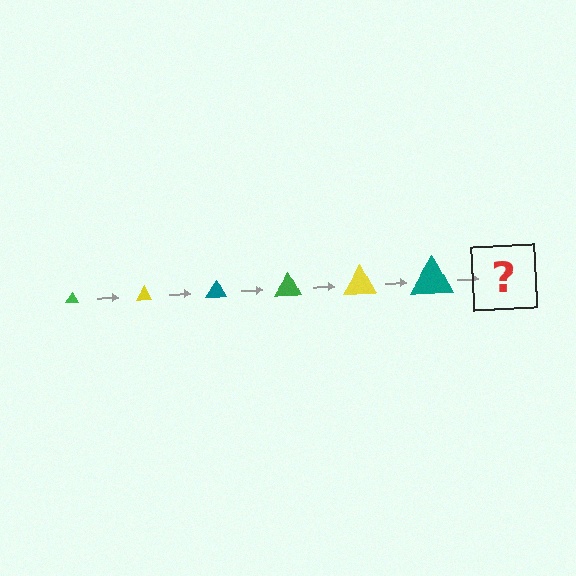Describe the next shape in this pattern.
It should be a green triangle, larger than the previous one.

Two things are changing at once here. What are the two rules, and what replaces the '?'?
The two rules are that the triangle grows larger each step and the color cycles through green, yellow, and teal. The '?' should be a green triangle, larger than the previous one.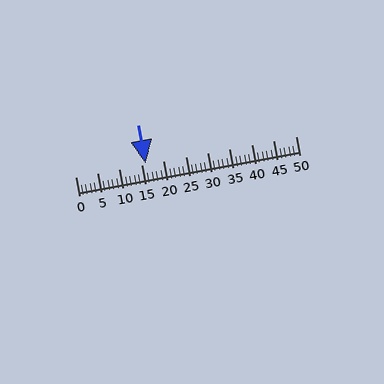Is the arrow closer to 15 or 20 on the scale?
The arrow is closer to 15.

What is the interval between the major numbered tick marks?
The major tick marks are spaced 5 units apart.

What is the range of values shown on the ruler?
The ruler shows values from 0 to 50.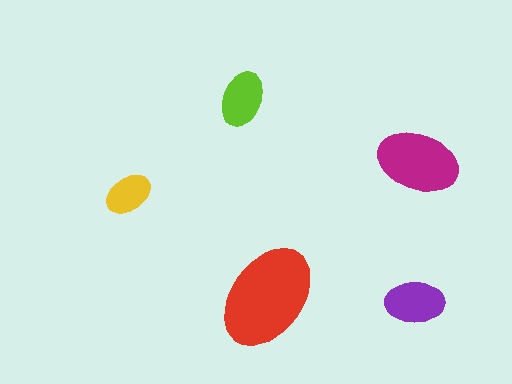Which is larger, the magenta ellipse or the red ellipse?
The red one.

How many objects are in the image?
There are 5 objects in the image.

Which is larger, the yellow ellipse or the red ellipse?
The red one.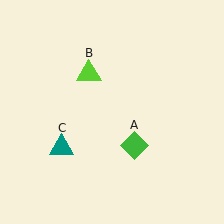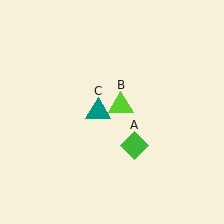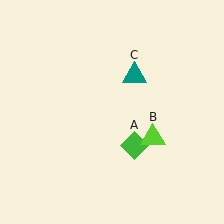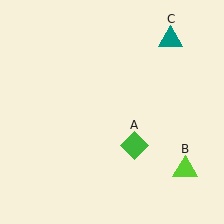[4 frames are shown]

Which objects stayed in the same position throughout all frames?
Green diamond (object A) remained stationary.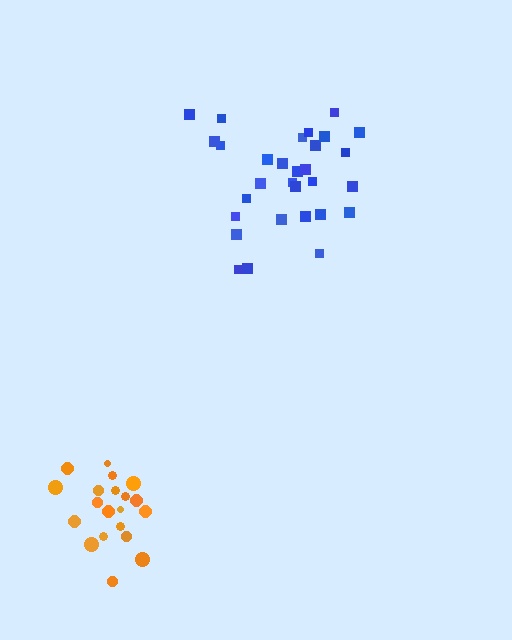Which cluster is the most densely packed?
Orange.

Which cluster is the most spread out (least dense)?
Blue.